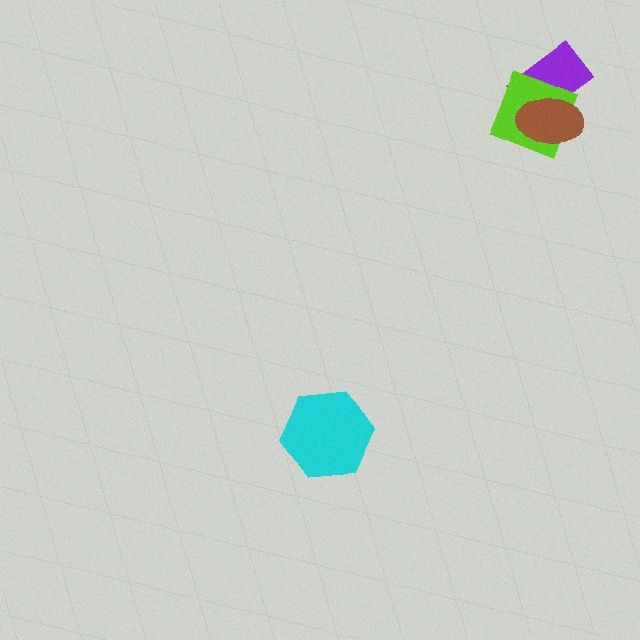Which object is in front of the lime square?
The brown ellipse is in front of the lime square.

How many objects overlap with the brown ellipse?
2 objects overlap with the brown ellipse.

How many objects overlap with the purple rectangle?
2 objects overlap with the purple rectangle.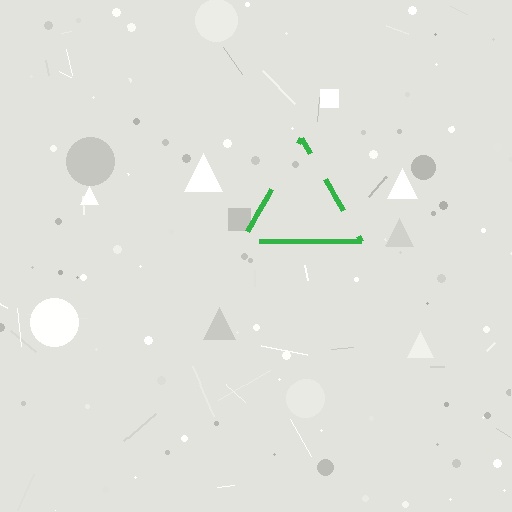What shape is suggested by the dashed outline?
The dashed outline suggests a triangle.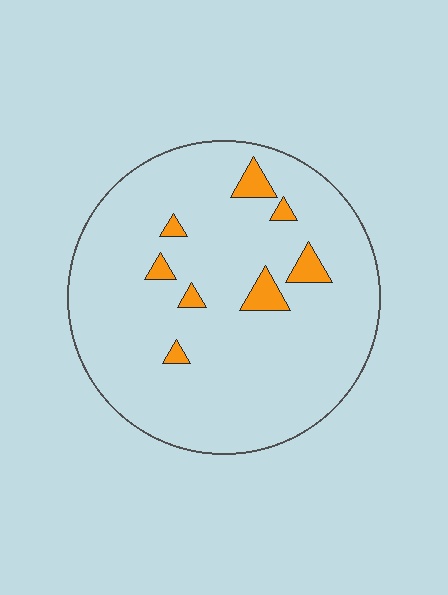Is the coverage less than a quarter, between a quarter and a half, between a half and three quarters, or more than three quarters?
Less than a quarter.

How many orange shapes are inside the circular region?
8.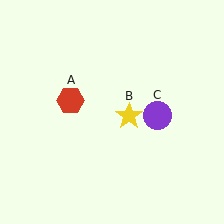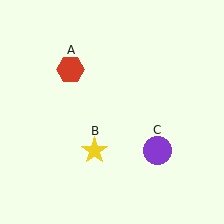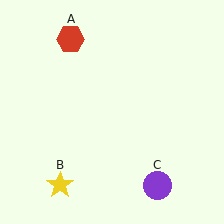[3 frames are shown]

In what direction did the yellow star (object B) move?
The yellow star (object B) moved down and to the left.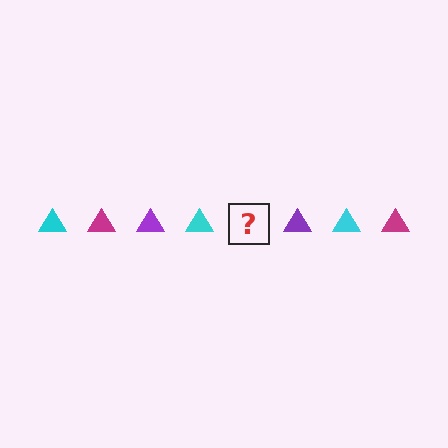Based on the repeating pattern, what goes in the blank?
The blank should be a magenta triangle.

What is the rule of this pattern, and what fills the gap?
The rule is that the pattern cycles through cyan, magenta, purple triangles. The gap should be filled with a magenta triangle.